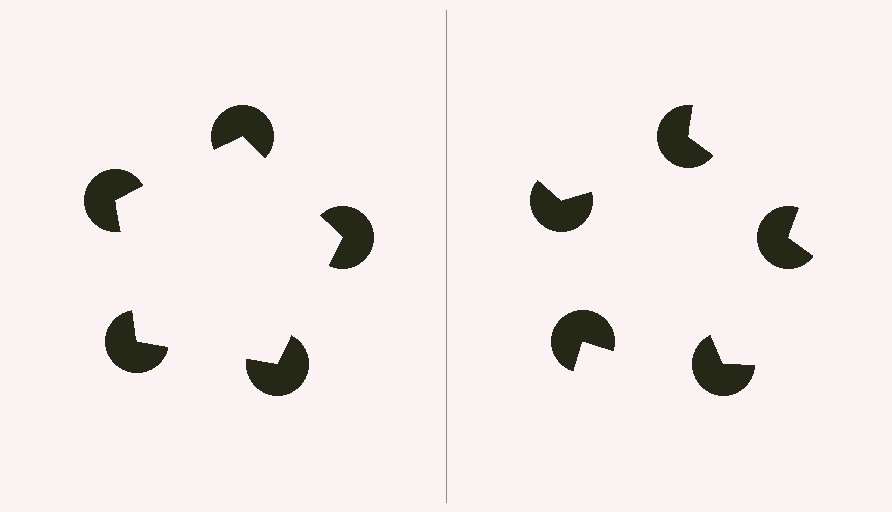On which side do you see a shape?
An illusory pentagon appears on the left side. On the right side the wedge cuts are rotated, so no coherent shape forms.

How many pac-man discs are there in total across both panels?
10 — 5 on each side.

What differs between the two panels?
The pac-man discs are positioned identically on both sides; only the wedge orientations differ. On the left they align to a pentagon; on the right they are misaligned.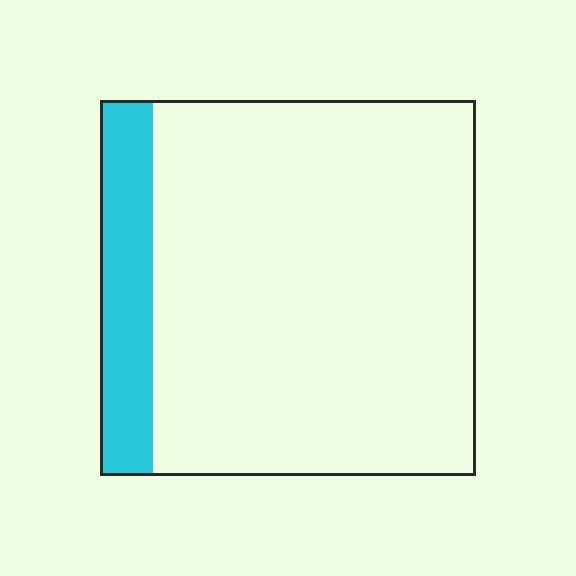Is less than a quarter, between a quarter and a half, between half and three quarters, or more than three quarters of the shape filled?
Less than a quarter.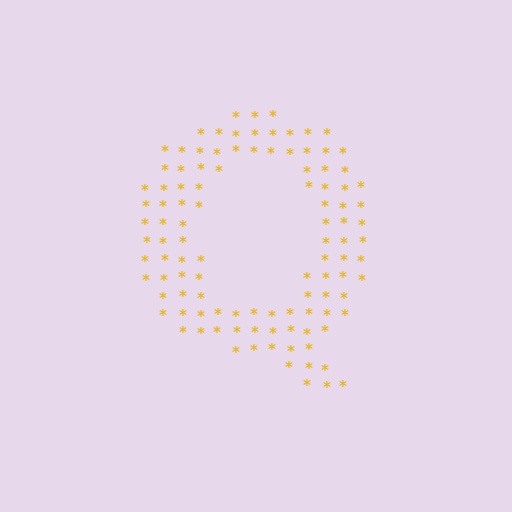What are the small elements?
The small elements are asterisks.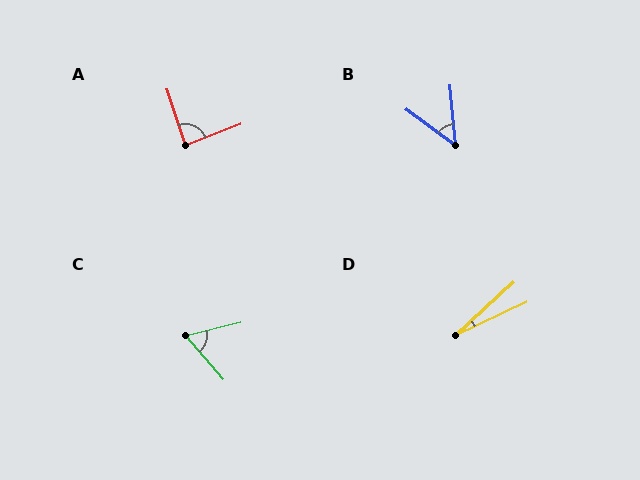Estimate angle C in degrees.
Approximately 63 degrees.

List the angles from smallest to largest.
D (17°), B (49°), C (63°), A (87°).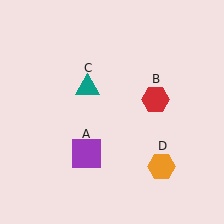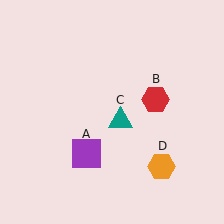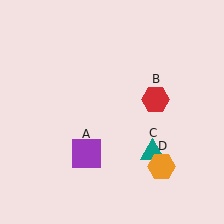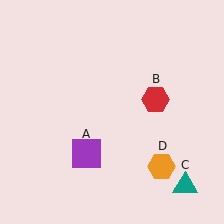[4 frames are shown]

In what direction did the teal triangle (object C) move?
The teal triangle (object C) moved down and to the right.